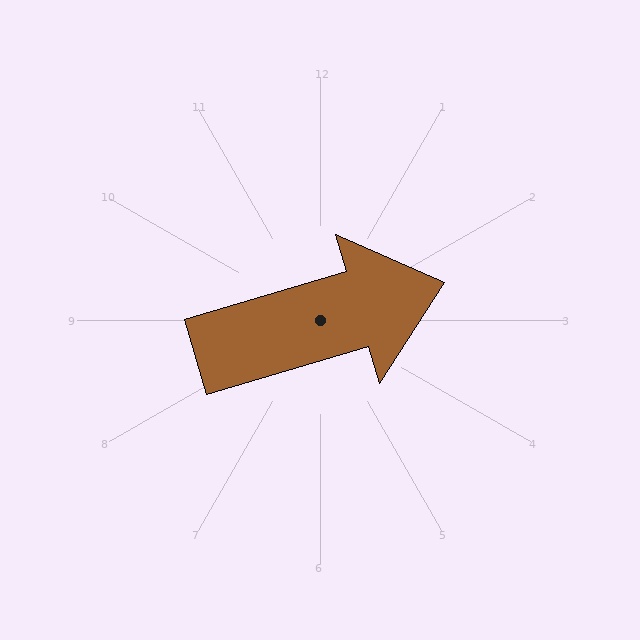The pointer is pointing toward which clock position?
Roughly 2 o'clock.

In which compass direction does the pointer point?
East.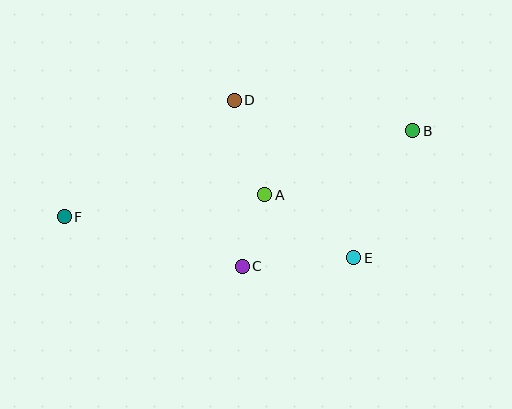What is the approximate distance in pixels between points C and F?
The distance between C and F is approximately 185 pixels.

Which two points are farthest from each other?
Points B and F are farthest from each other.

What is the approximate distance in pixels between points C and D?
The distance between C and D is approximately 166 pixels.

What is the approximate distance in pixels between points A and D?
The distance between A and D is approximately 100 pixels.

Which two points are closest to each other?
Points A and C are closest to each other.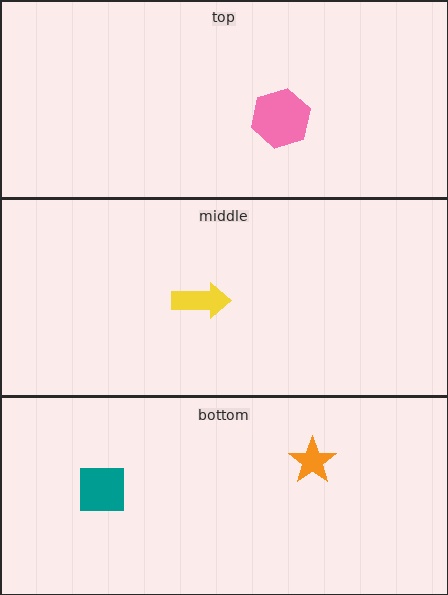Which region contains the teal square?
The bottom region.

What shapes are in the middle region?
The yellow arrow.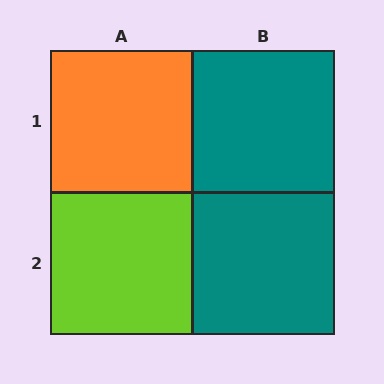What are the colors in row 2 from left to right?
Lime, teal.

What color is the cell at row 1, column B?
Teal.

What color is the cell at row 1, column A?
Orange.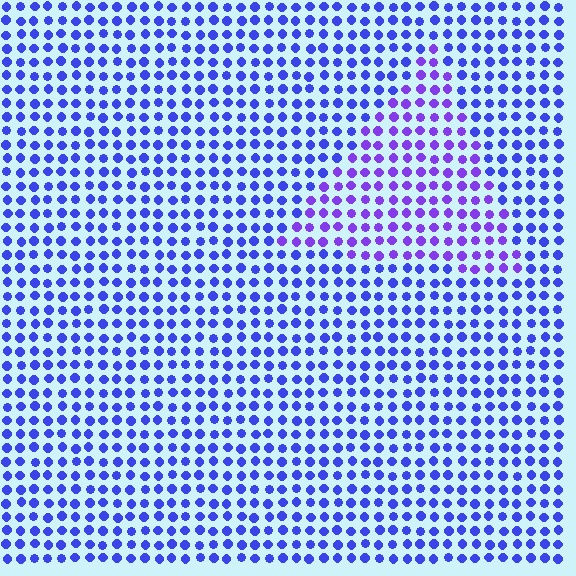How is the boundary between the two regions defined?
The boundary is defined purely by a slight shift in hue (about 29 degrees). Spacing, size, and orientation are identical on both sides.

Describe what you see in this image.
The image is filled with small blue elements in a uniform arrangement. A triangle-shaped region is visible where the elements are tinted to a slightly different hue, forming a subtle color boundary.